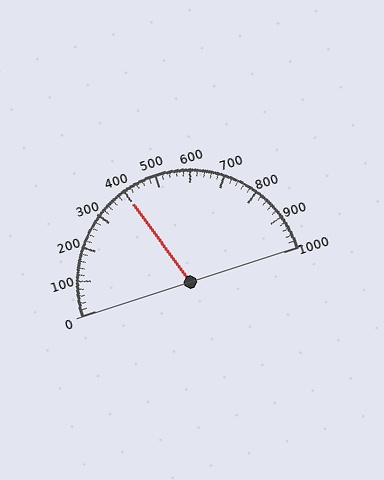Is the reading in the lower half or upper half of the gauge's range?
The reading is in the lower half of the range (0 to 1000).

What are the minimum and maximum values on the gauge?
The gauge ranges from 0 to 1000.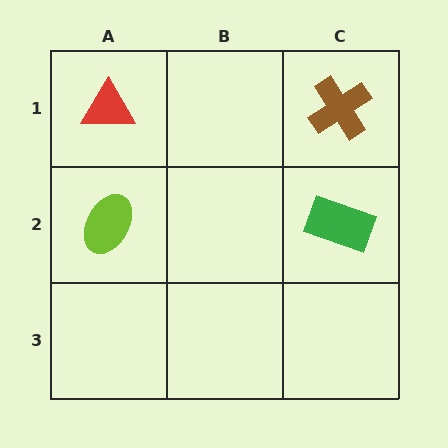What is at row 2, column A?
A lime ellipse.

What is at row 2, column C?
A green rectangle.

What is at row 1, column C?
A brown cross.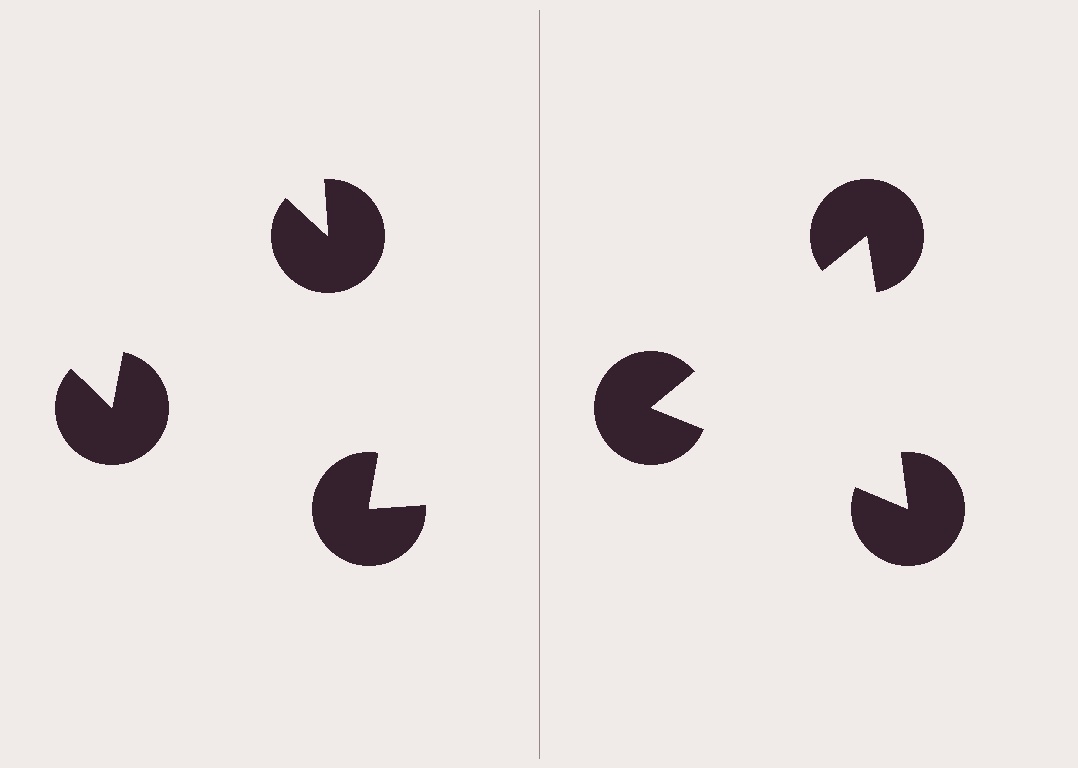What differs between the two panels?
The pac-man discs are positioned identically on both sides; only the wedge orientations differ. On the right they align to a triangle; on the left they are misaligned.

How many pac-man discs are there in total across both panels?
6 — 3 on each side.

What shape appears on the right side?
An illusory triangle.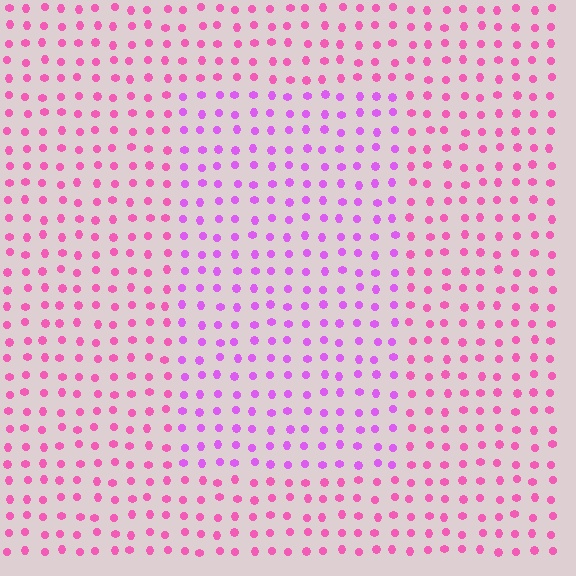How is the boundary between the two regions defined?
The boundary is defined purely by a slight shift in hue (about 33 degrees). Spacing, size, and orientation are identical on both sides.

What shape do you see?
I see a rectangle.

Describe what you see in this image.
The image is filled with small pink elements in a uniform arrangement. A rectangle-shaped region is visible where the elements are tinted to a slightly different hue, forming a subtle color boundary.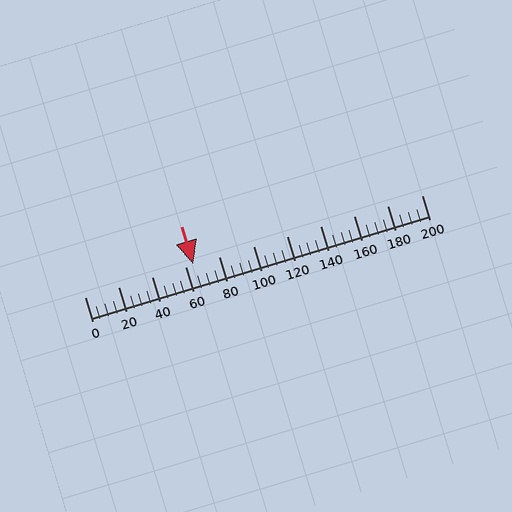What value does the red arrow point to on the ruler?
The red arrow points to approximately 65.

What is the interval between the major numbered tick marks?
The major tick marks are spaced 20 units apart.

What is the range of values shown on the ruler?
The ruler shows values from 0 to 200.